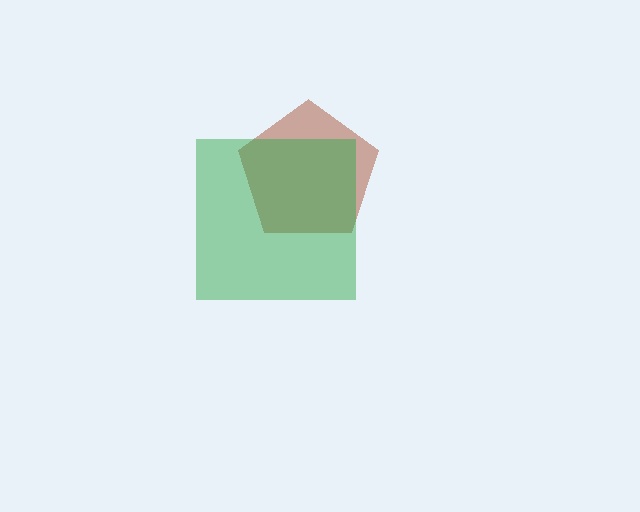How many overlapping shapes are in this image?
There are 2 overlapping shapes in the image.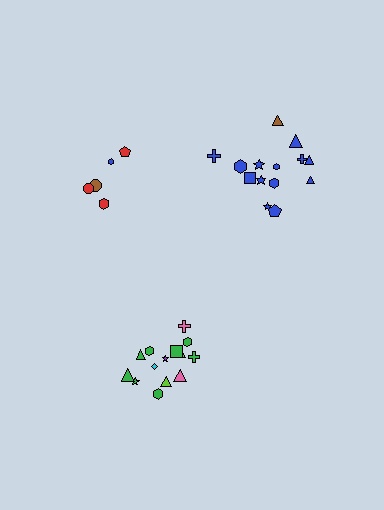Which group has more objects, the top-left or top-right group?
The top-right group.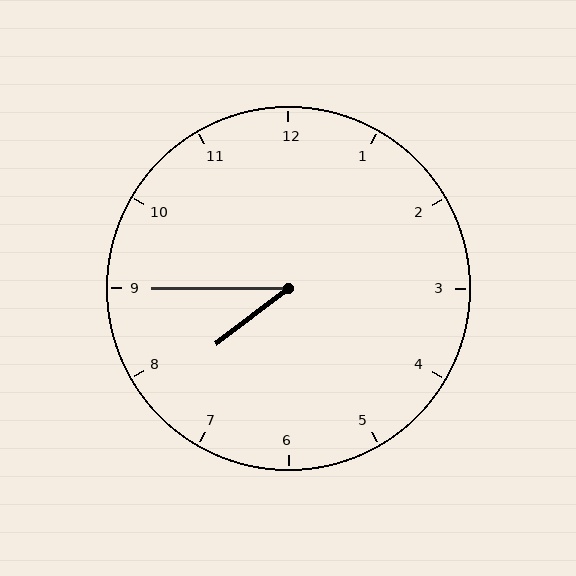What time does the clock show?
7:45.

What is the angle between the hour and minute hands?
Approximately 38 degrees.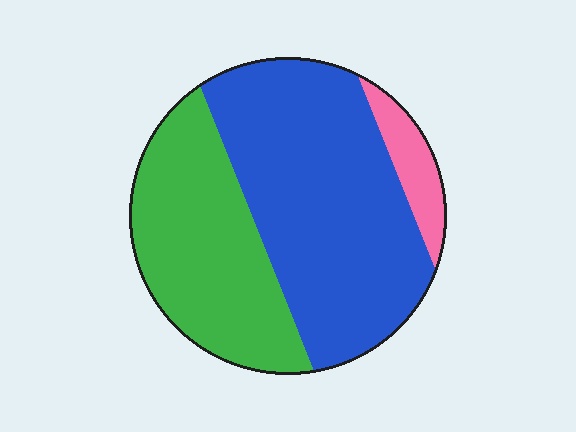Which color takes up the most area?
Blue, at roughly 55%.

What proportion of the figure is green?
Green takes up about three eighths (3/8) of the figure.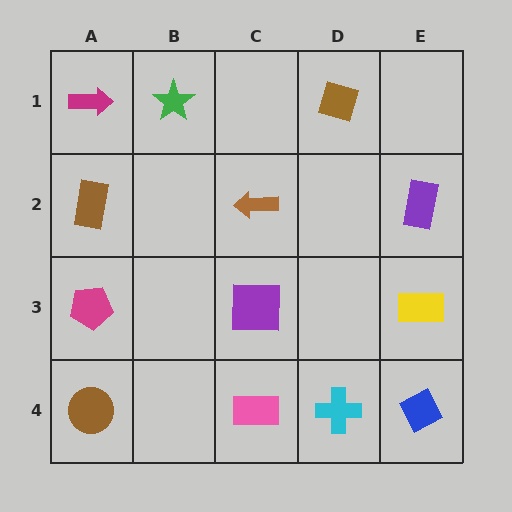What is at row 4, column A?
A brown circle.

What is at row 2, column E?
A purple rectangle.